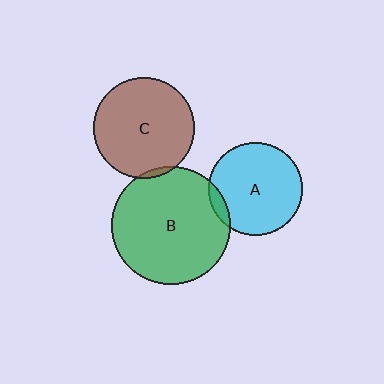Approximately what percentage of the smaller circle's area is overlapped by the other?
Approximately 10%.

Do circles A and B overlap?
Yes.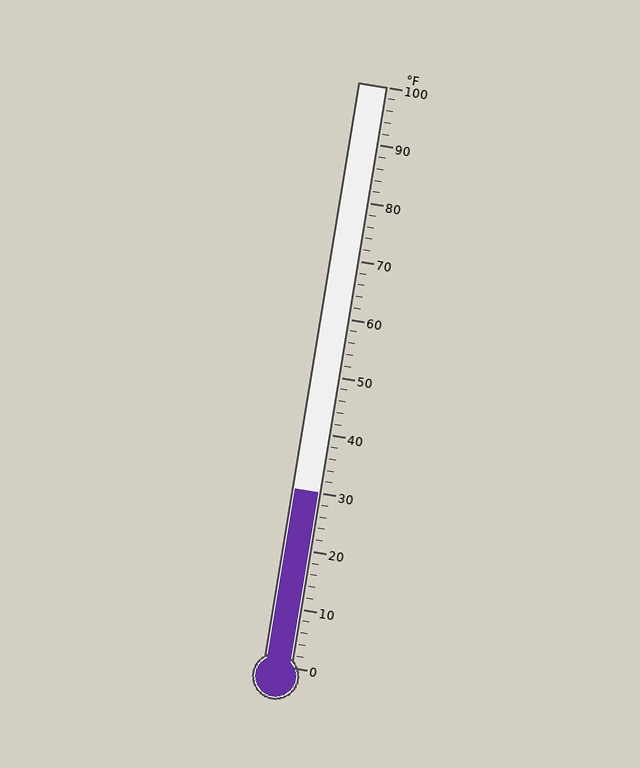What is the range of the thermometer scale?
The thermometer scale ranges from 0°F to 100°F.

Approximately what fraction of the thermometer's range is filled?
The thermometer is filled to approximately 30% of its range.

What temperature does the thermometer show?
The thermometer shows approximately 30°F.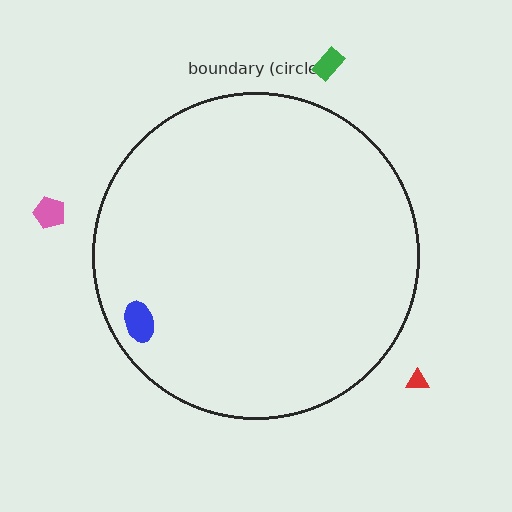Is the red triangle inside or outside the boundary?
Outside.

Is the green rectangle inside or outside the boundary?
Outside.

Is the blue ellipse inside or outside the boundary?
Inside.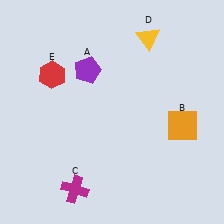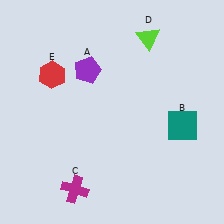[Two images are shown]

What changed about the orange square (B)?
In Image 1, B is orange. In Image 2, it changed to teal.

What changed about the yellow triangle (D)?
In Image 1, D is yellow. In Image 2, it changed to lime.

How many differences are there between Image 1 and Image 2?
There are 2 differences between the two images.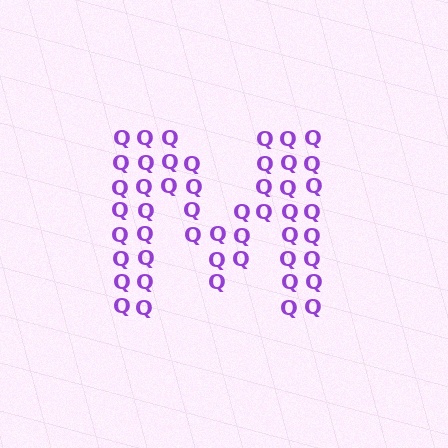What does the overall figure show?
The overall figure shows the letter M.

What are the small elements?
The small elements are letter Q's.